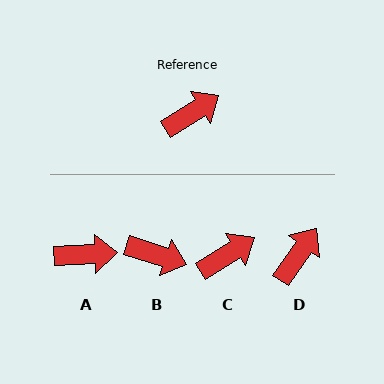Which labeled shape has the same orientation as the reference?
C.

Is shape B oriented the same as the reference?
No, it is off by about 49 degrees.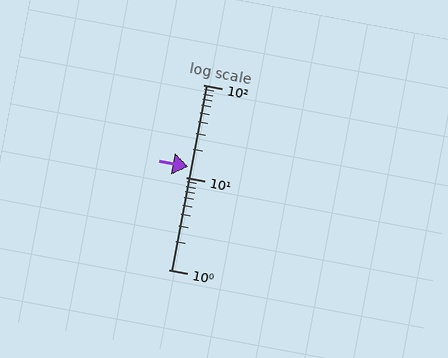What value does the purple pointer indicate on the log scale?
The pointer indicates approximately 13.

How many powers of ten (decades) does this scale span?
The scale spans 2 decades, from 1 to 100.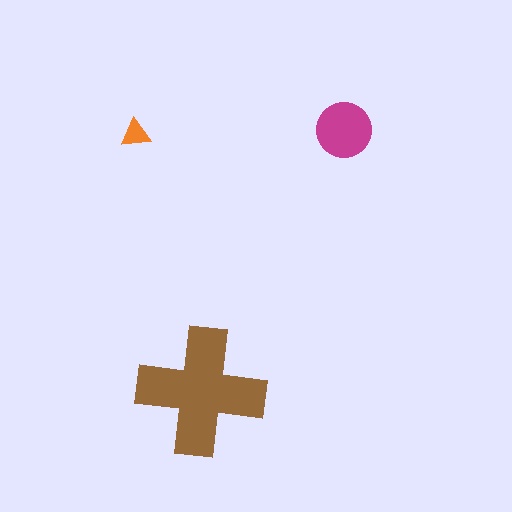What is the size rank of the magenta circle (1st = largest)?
2nd.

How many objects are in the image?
There are 3 objects in the image.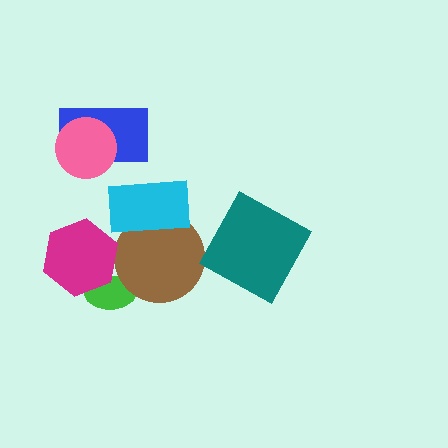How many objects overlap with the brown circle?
2 objects overlap with the brown circle.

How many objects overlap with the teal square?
0 objects overlap with the teal square.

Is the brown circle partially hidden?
Yes, it is partially covered by another shape.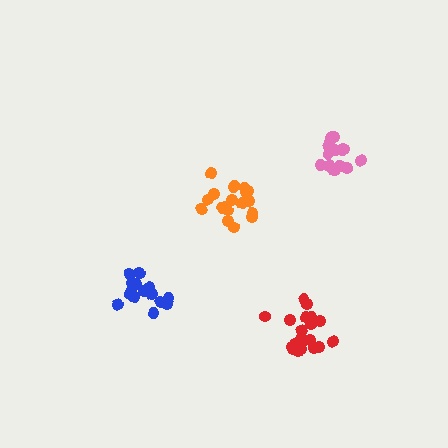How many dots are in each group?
Group 1: 19 dots, Group 2: 17 dots, Group 3: 15 dots, Group 4: 21 dots (72 total).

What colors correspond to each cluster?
The clusters are colored: orange, pink, blue, red.